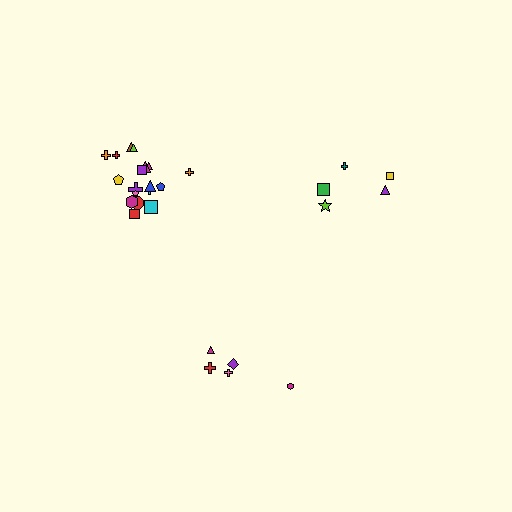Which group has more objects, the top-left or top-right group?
The top-left group.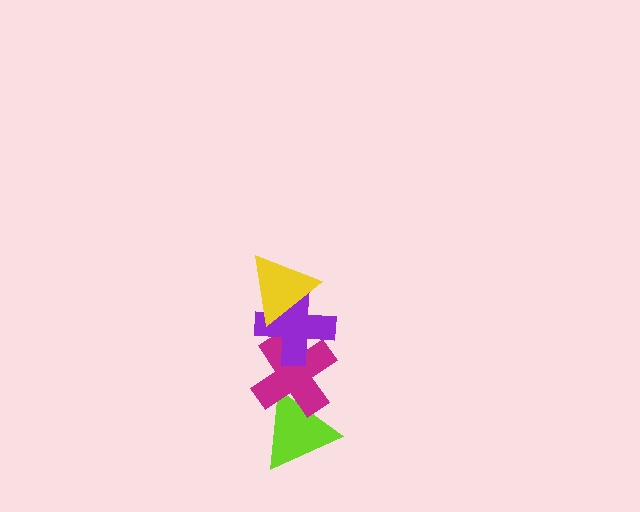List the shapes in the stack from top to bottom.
From top to bottom: the yellow triangle, the purple cross, the magenta cross, the lime triangle.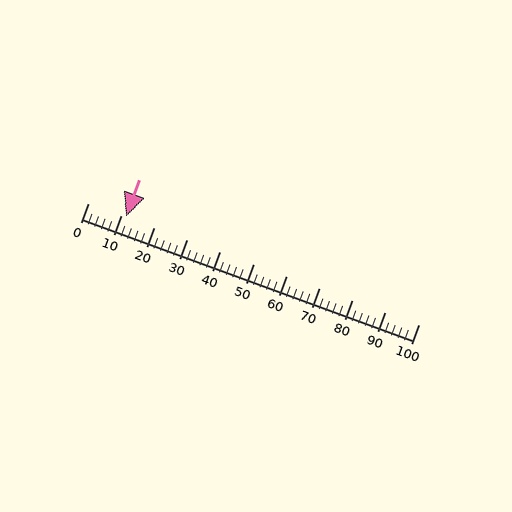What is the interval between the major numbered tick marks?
The major tick marks are spaced 10 units apart.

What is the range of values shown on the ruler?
The ruler shows values from 0 to 100.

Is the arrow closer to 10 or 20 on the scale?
The arrow is closer to 10.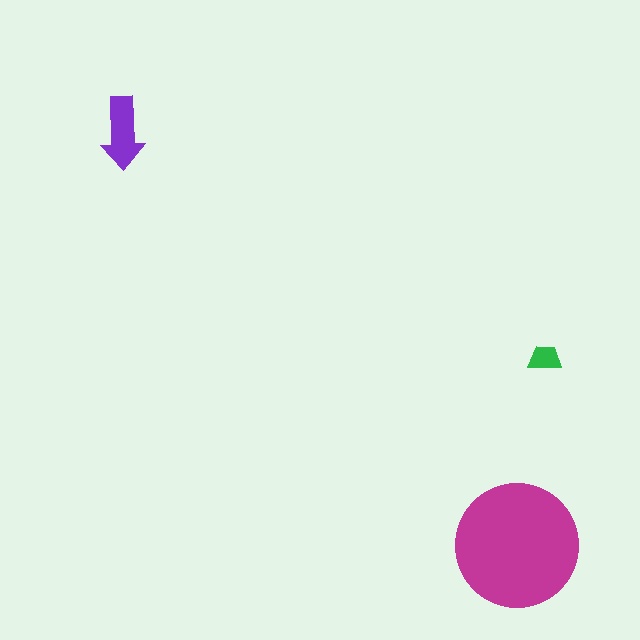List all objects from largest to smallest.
The magenta circle, the purple arrow, the green trapezoid.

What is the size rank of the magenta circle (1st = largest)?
1st.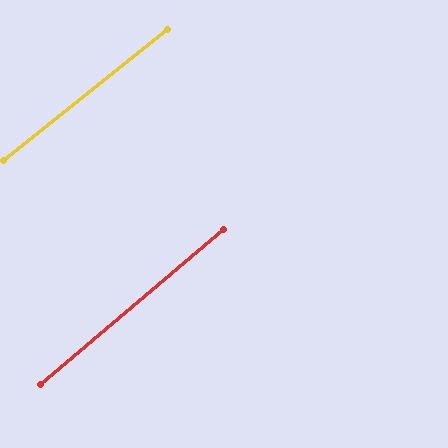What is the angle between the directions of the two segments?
Approximately 2 degrees.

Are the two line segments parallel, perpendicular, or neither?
Parallel — their directions differ by only 1.7°.